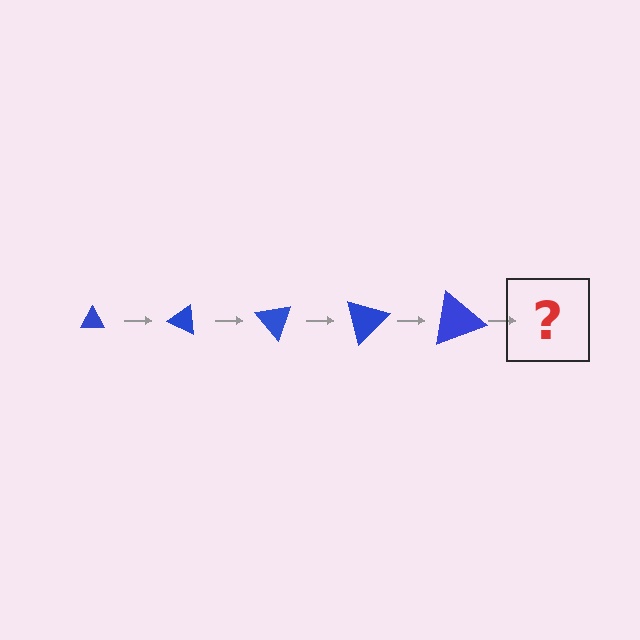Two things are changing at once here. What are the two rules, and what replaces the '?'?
The two rules are that the triangle grows larger each step and it rotates 25 degrees each step. The '?' should be a triangle, larger than the previous one and rotated 125 degrees from the start.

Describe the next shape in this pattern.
It should be a triangle, larger than the previous one and rotated 125 degrees from the start.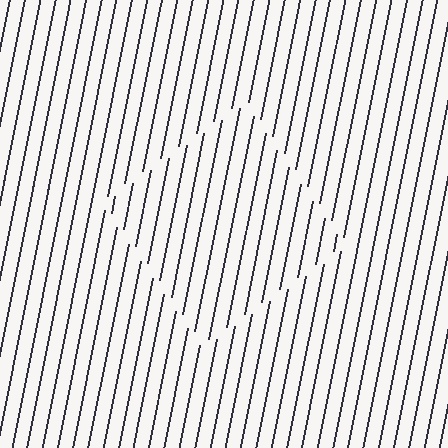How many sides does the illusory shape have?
4 sides — the line-ends trace a square.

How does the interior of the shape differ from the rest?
The interior of the shape contains the same grating, shifted by half a period — the contour is defined by the phase discontinuity where line-ends from the inner and outer gratings abut.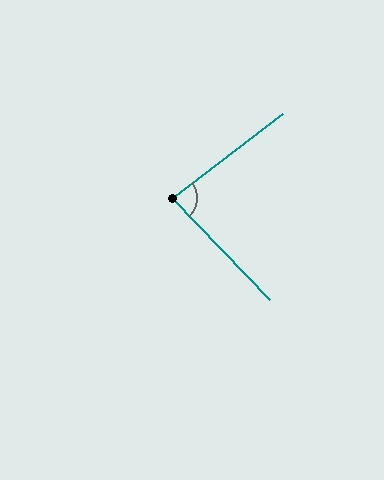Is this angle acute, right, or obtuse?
It is acute.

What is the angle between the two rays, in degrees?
Approximately 84 degrees.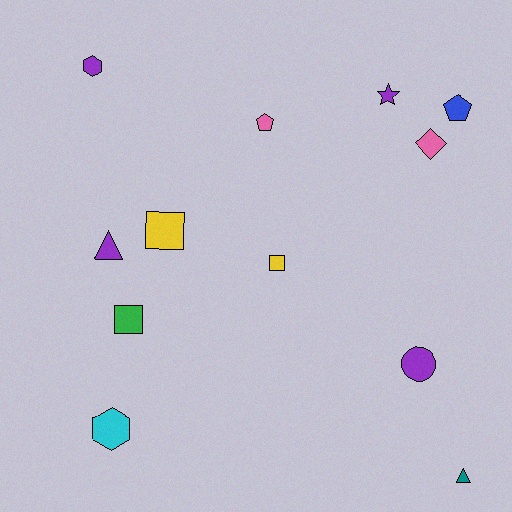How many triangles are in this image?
There are 2 triangles.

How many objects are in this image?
There are 12 objects.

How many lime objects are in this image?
There are no lime objects.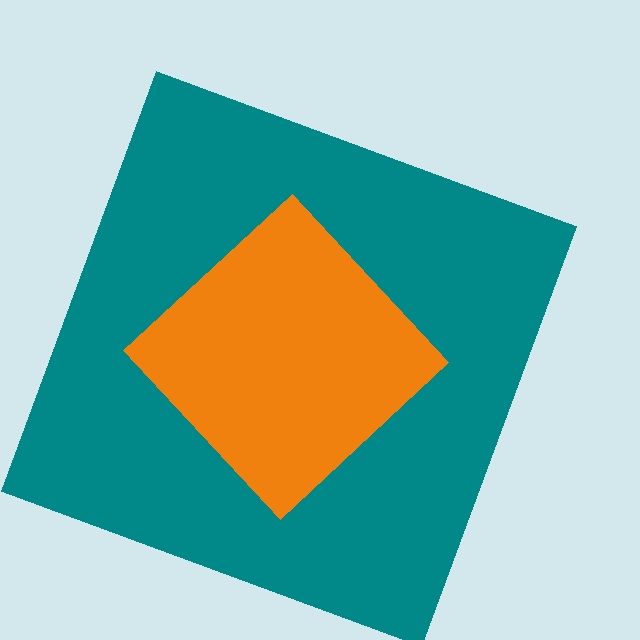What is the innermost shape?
The orange diamond.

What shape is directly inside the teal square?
The orange diamond.